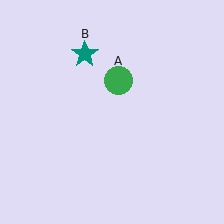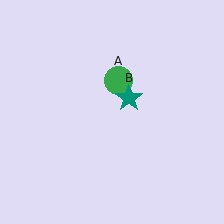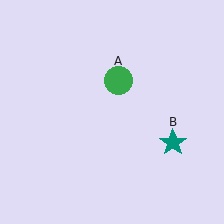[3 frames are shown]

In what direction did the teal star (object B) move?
The teal star (object B) moved down and to the right.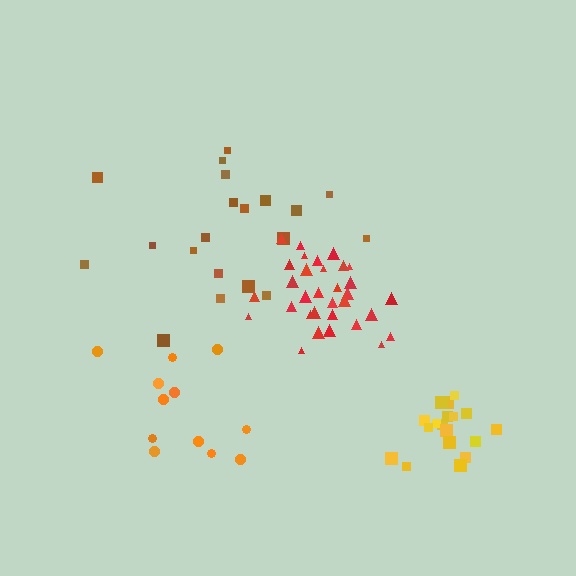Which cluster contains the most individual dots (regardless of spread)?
Red (32).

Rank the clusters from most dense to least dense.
red, yellow, brown, orange.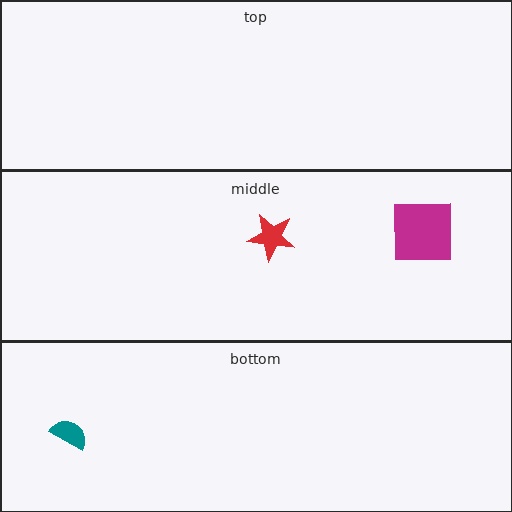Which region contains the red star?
The middle region.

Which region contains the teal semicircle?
The bottom region.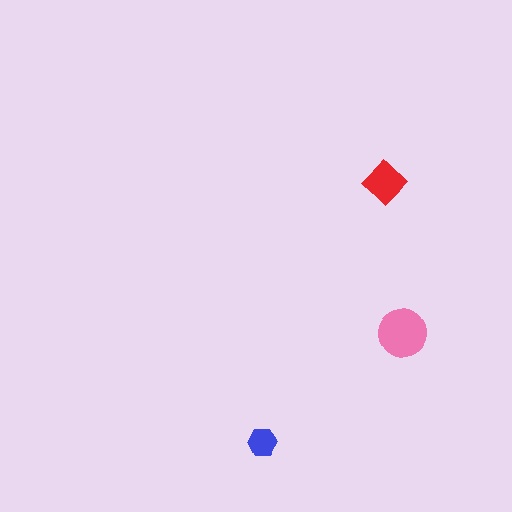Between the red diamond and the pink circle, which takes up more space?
The pink circle.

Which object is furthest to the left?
The blue hexagon is leftmost.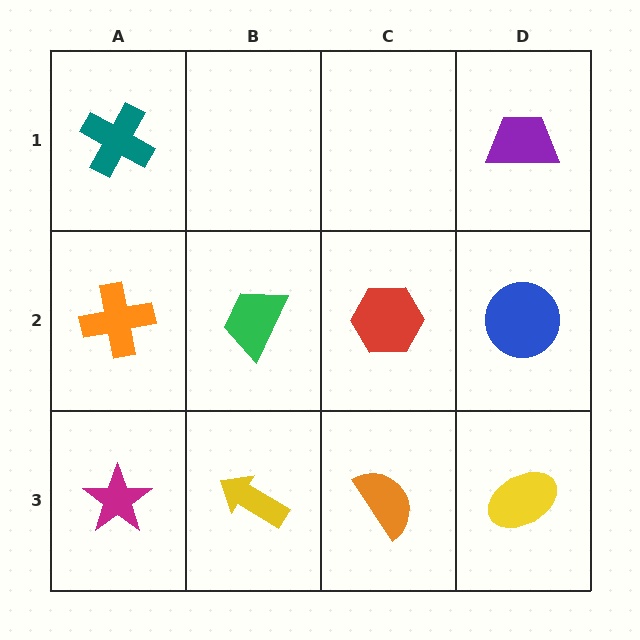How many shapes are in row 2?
4 shapes.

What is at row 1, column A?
A teal cross.